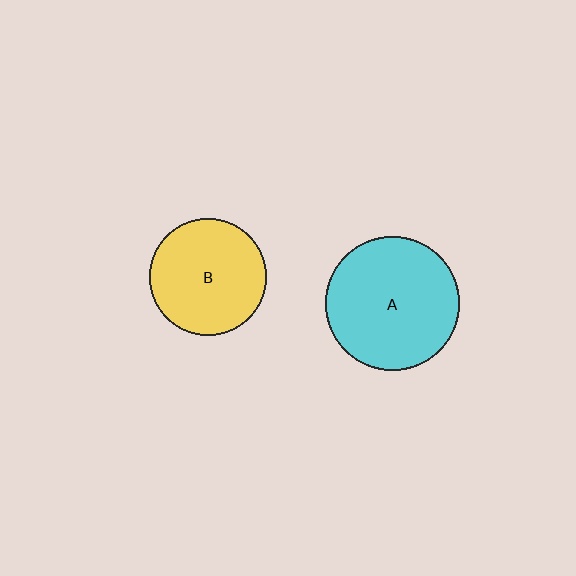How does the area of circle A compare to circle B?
Approximately 1.3 times.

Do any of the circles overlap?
No, none of the circles overlap.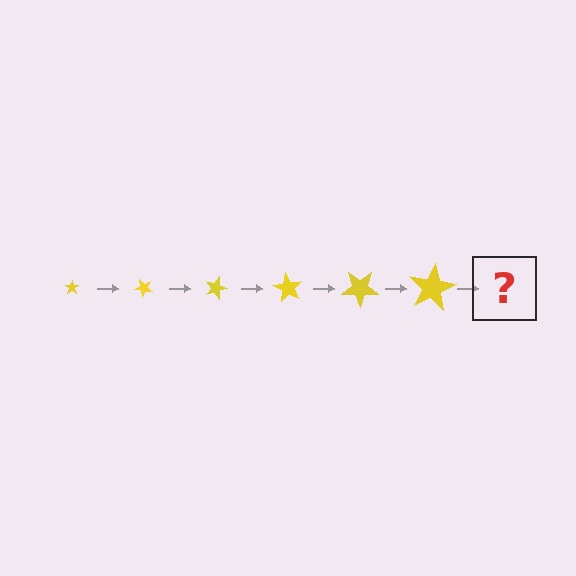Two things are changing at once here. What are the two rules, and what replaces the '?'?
The two rules are that the star grows larger each step and it rotates 45 degrees each step. The '?' should be a star, larger than the previous one and rotated 270 degrees from the start.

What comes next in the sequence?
The next element should be a star, larger than the previous one and rotated 270 degrees from the start.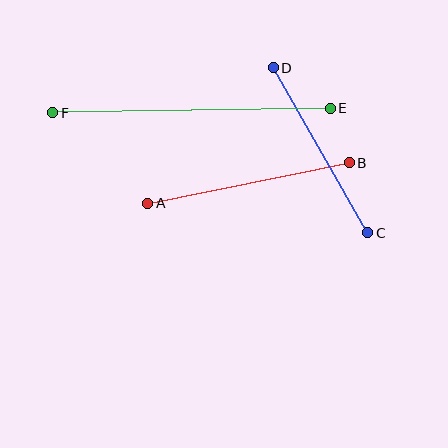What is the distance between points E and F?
The distance is approximately 277 pixels.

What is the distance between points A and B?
The distance is approximately 206 pixels.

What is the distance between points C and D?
The distance is approximately 190 pixels.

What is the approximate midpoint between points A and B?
The midpoint is at approximately (248, 183) pixels.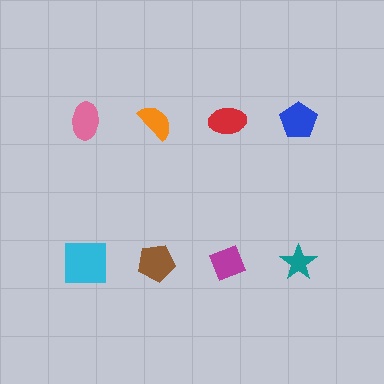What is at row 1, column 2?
An orange semicircle.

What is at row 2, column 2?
A brown pentagon.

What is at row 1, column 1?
A pink ellipse.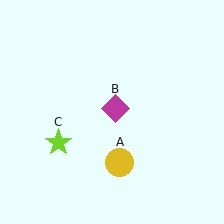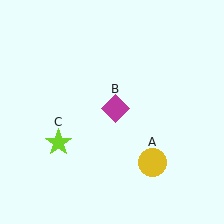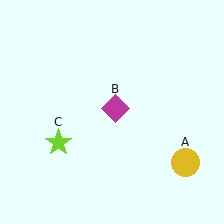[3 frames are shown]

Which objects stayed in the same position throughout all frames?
Magenta diamond (object B) and lime star (object C) remained stationary.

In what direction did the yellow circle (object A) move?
The yellow circle (object A) moved right.